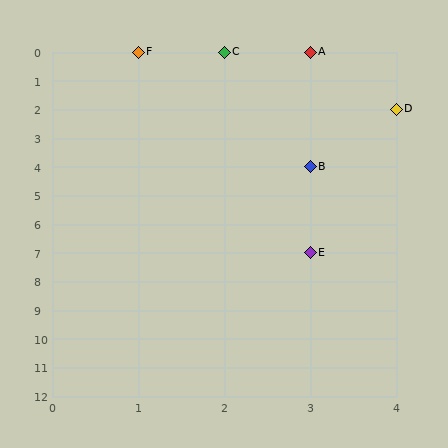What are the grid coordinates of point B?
Point B is at grid coordinates (3, 4).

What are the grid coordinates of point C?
Point C is at grid coordinates (2, 0).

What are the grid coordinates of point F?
Point F is at grid coordinates (1, 0).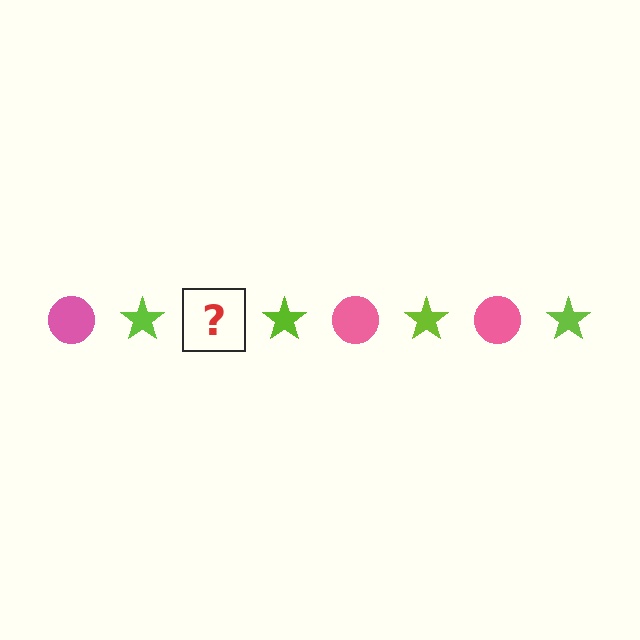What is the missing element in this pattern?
The missing element is a pink circle.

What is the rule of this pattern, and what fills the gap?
The rule is that the pattern alternates between pink circle and lime star. The gap should be filled with a pink circle.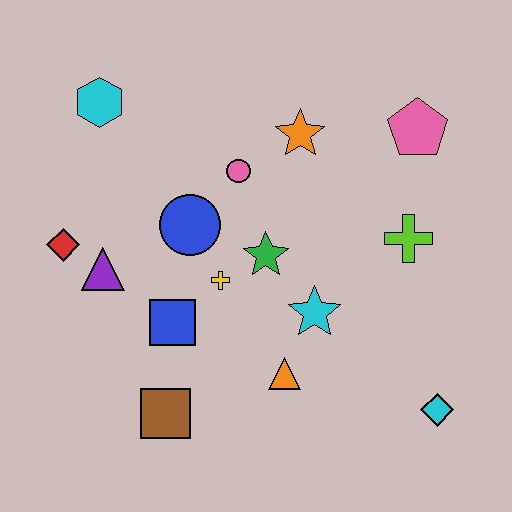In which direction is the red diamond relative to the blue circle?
The red diamond is to the left of the blue circle.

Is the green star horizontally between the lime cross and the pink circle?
Yes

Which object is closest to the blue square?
The yellow cross is closest to the blue square.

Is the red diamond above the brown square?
Yes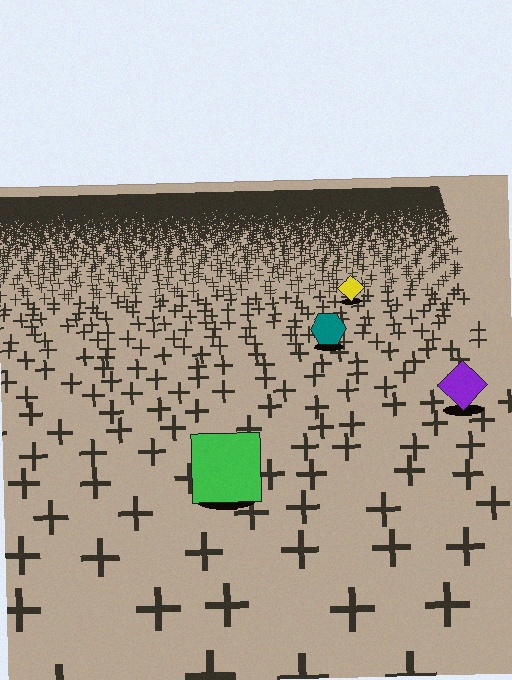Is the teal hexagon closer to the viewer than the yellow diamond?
Yes. The teal hexagon is closer — you can tell from the texture gradient: the ground texture is coarser near it.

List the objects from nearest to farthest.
From nearest to farthest: the green square, the purple diamond, the teal hexagon, the yellow diamond.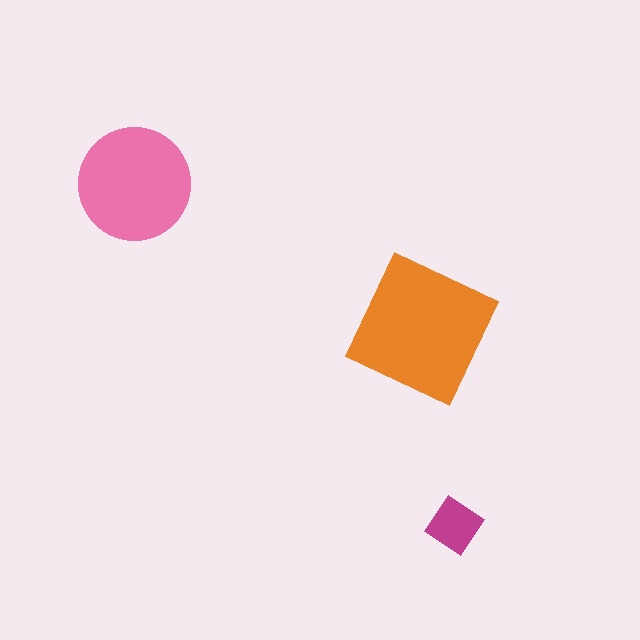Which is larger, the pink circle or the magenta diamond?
The pink circle.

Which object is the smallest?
The magenta diamond.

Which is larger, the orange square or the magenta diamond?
The orange square.